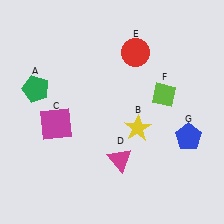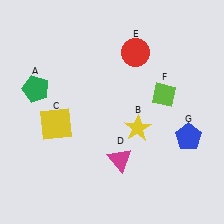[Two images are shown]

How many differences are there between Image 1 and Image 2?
There is 1 difference between the two images.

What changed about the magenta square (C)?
In Image 1, C is magenta. In Image 2, it changed to yellow.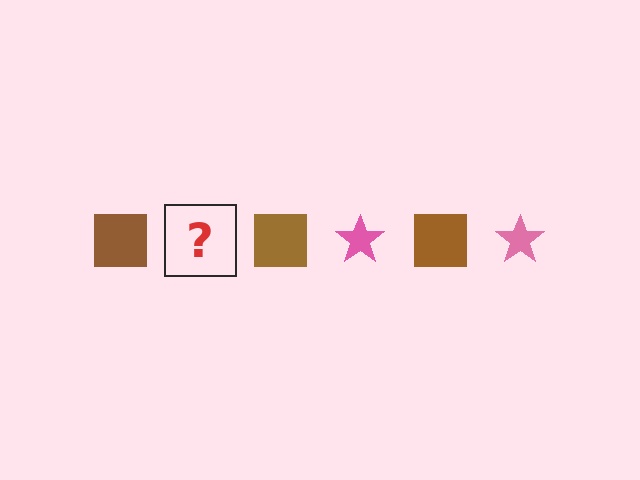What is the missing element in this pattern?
The missing element is a pink star.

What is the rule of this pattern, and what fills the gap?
The rule is that the pattern alternates between brown square and pink star. The gap should be filled with a pink star.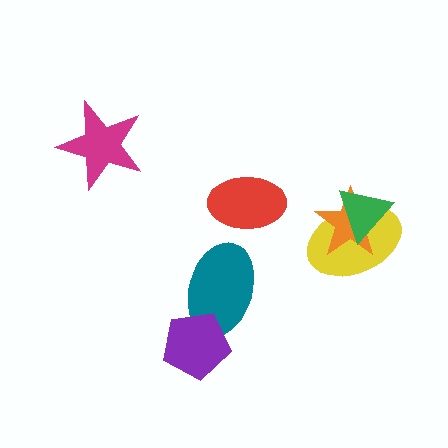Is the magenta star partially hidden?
No, no other shape covers it.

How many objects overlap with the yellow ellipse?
2 objects overlap with the yellow ellipse.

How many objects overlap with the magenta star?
0 objects overlap with the magenta star.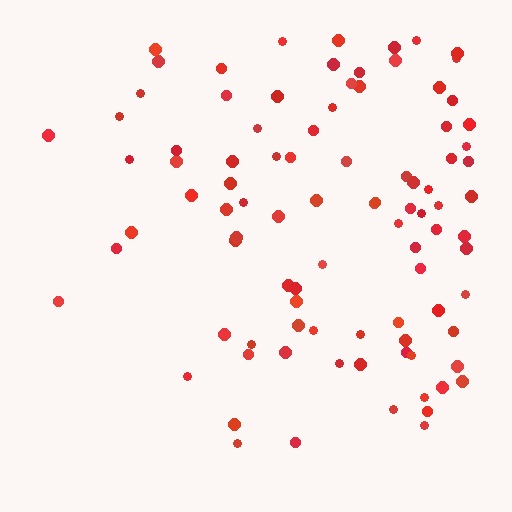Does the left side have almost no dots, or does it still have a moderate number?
Still a moderate number, just noticeably fewer than the right.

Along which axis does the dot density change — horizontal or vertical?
Horizontal.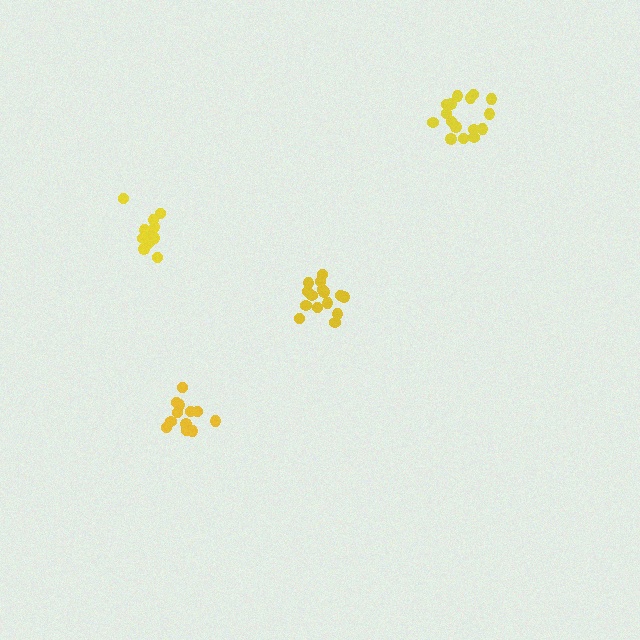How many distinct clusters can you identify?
There are 4 distinct clusters.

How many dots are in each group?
Group 1: 15 dots, Group 2: 12 dots, Group 3: 14 dots, Group 4: 16 dots (57 total).